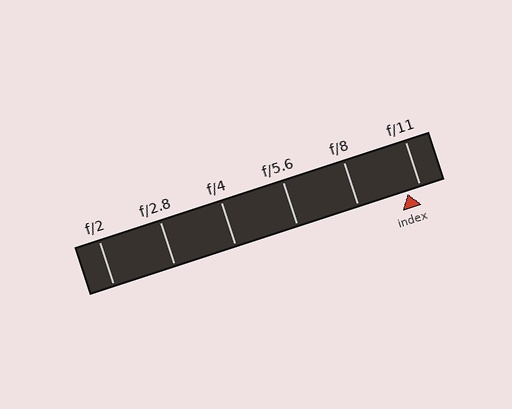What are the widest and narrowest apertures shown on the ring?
The widest aperture shown is f/2 and the narrowest is f/11.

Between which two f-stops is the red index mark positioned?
The index mark is between f/8 and f/11.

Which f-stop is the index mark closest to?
The index mark is closest to f/11.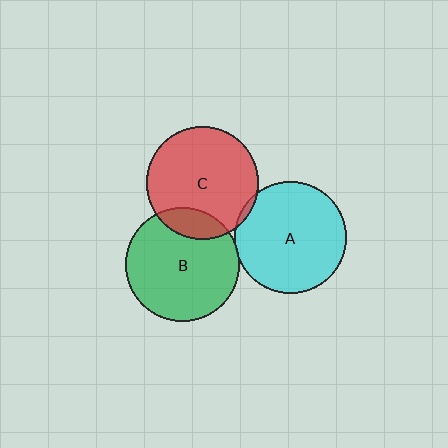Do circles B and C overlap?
Yes.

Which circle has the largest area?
Circle B (green).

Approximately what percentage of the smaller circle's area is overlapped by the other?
Approximately 15%.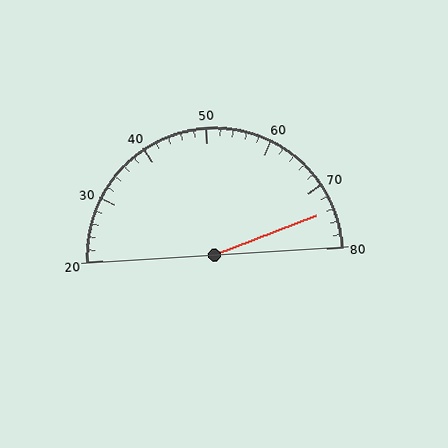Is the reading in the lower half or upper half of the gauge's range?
The reading is in the upper half of the range (20 to 80).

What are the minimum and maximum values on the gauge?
The gauge ranges from 20 to 80.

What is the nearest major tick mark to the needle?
The nearest major tick mark is 70.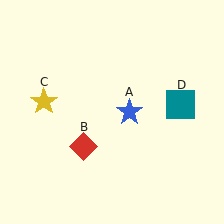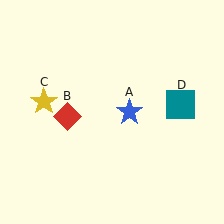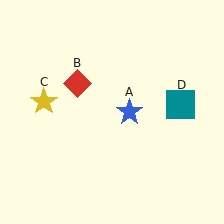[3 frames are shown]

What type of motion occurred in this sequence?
The red diamond (object B) rotated clockwise around the center of the scene.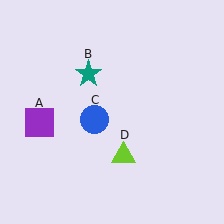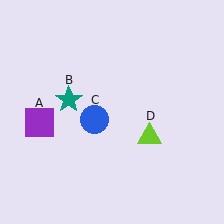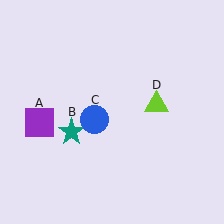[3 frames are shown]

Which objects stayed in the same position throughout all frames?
Purple square (object A) and blue circle (object C) remained stationary.